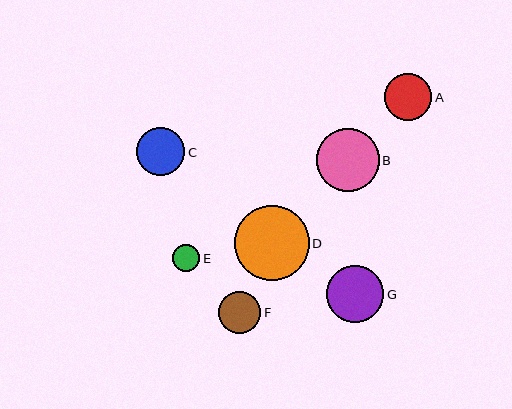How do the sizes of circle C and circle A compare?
Circle C and circle A are approximately the same size.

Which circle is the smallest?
Circle E is the smallest with a size of approximately 28 pixels.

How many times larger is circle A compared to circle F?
Circle A is approximately 1.1 times the size of circle F.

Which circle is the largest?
Circle D is the largest with a size of approximately 75 pixels.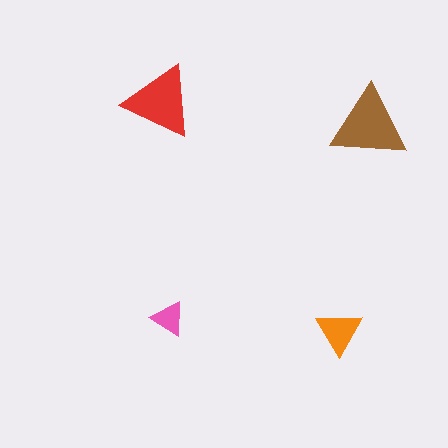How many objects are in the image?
There are 4 objects in the image.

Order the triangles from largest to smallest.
the brown one, the red one, the orange one, the pink one.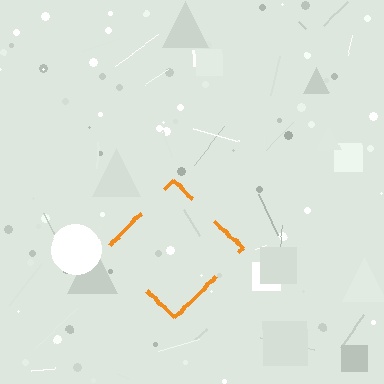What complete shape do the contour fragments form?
The contour fragments form a diamond.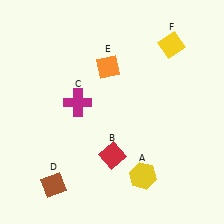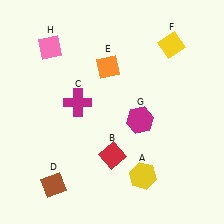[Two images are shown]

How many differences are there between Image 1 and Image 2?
There are 2 differences between the two images.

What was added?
A magenta hexagon (G), a pink diamond (H) were added in Image 2.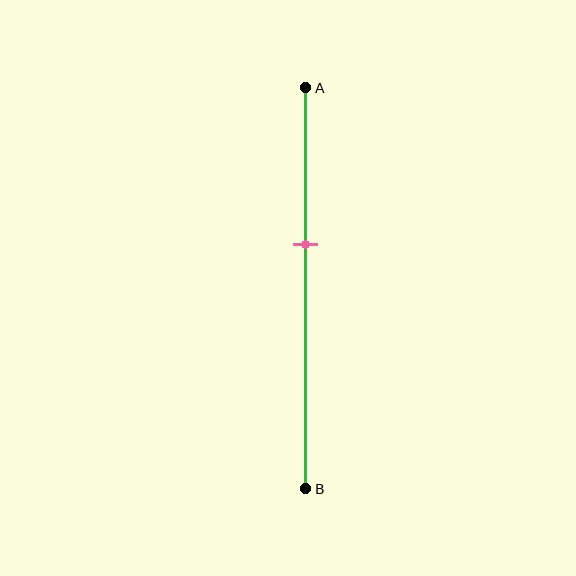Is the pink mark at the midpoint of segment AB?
No, the mark is at about 40% from A, not at the 50% midpoint.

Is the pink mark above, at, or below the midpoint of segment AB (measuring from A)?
The pink mark is above the midpoint of segment AB.